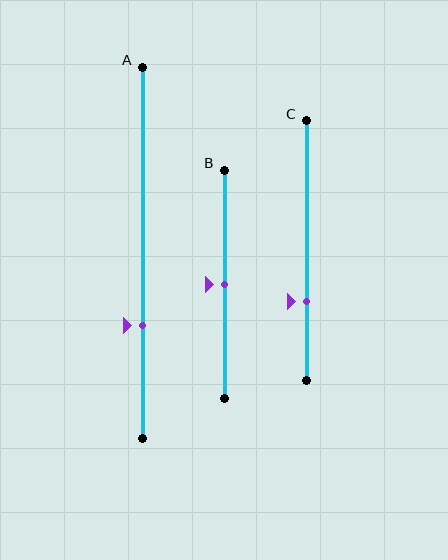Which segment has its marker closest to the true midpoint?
Segment B has its marker closest to the true midpoint.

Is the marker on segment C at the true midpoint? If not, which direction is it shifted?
No, the marker on segment C is shifted downward by about 20% of the segment length.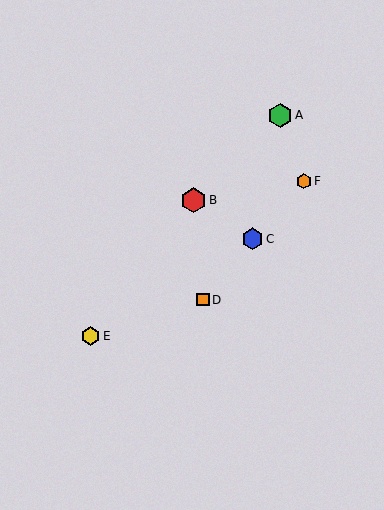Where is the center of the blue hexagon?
The center of the blue hexagon is at (252, 239).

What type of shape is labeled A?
Shape A is a green hexagon.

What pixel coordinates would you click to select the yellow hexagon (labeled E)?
Click at (91, 336) to select the yellow hexagon E.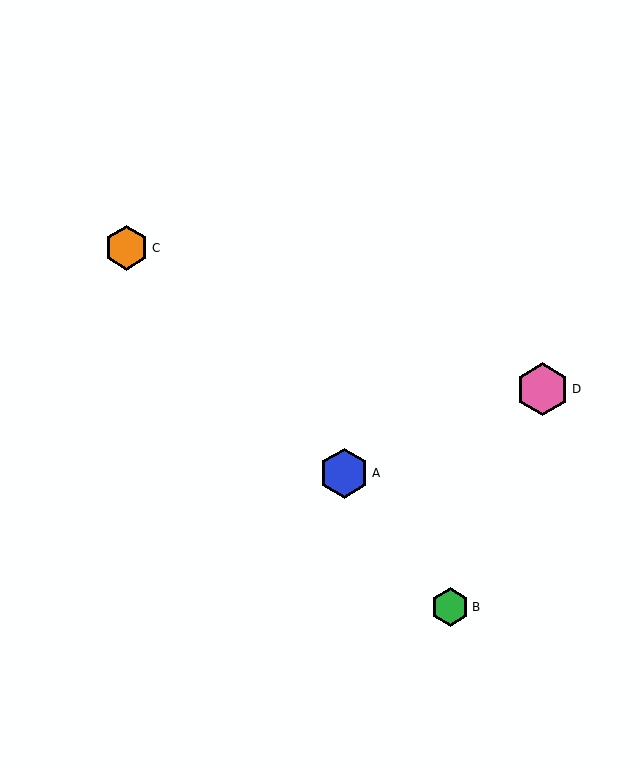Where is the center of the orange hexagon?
The center of the orange hexagon is at (127, 248).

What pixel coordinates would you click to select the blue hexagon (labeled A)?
Click at (344, 473) to select the blue hexagon A.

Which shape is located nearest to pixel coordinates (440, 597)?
The green hexagon (labeled B) at (450, 607) is nearest to that location.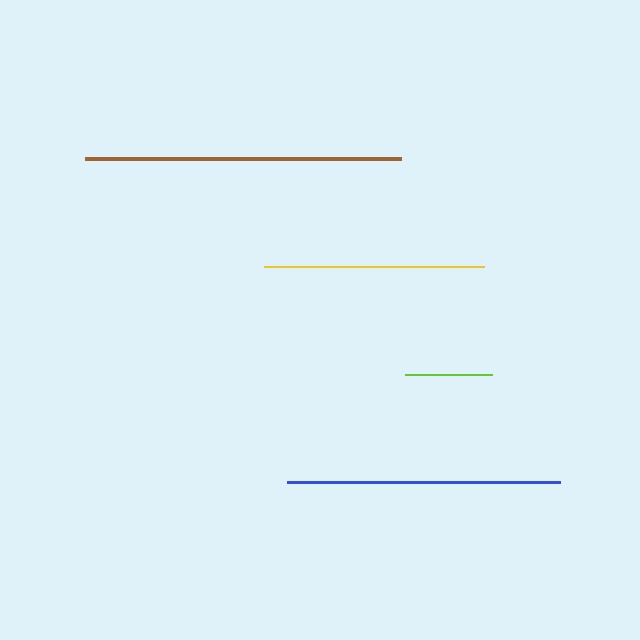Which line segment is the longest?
The brown line is the longest at approximately 316 pixels.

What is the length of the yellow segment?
The yellow segment is approximately 220 pixels long.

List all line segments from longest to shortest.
From longest to shortest: brown, blue, yellow, lime.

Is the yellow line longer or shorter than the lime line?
The yellow line is longer than the lime line.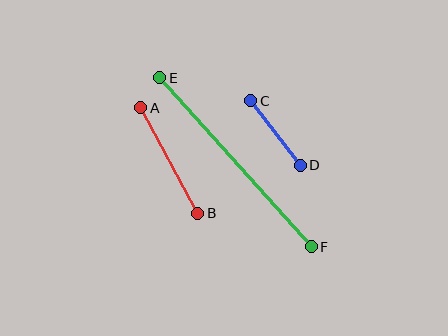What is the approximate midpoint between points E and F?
The midpoint is at approximately (236, 162) pixels.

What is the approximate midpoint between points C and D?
The midpoint is at approximately (276, 133) pixels.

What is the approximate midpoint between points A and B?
The midpoint is at approximately (169, 160) pixels.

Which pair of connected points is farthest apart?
Points E and F are farthest apart.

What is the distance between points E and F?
The distance is approximately 227 pixels.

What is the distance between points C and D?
The distance is approximately 81 pixels.